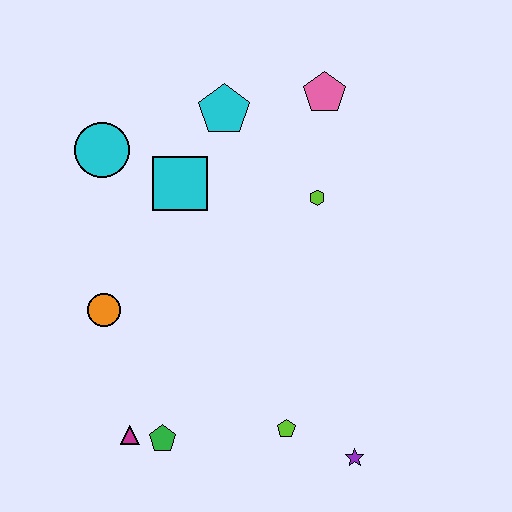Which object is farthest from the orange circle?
The pink pentagon is farthest from the orange circle.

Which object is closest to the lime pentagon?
The purple star is closest to the lime pentagon.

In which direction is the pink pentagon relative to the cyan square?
The pink pentagon is to the right of the cyan square.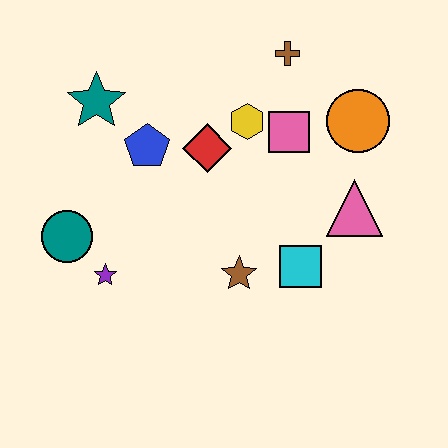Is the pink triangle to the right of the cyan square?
Yes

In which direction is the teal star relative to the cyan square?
The teal star is to the left of the cyan square.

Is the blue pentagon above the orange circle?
No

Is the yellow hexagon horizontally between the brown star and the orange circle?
Yes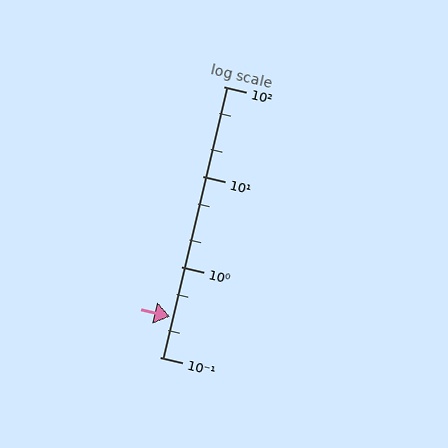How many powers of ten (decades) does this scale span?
The scale spans 3 decades, from 0.1 to 100.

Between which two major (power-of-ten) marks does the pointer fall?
The pointer is between 0.1 and 1.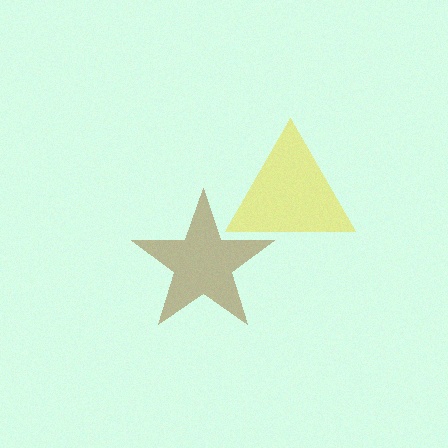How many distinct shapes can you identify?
There are 2 distinct shapes: a brown star, a yellow triangle.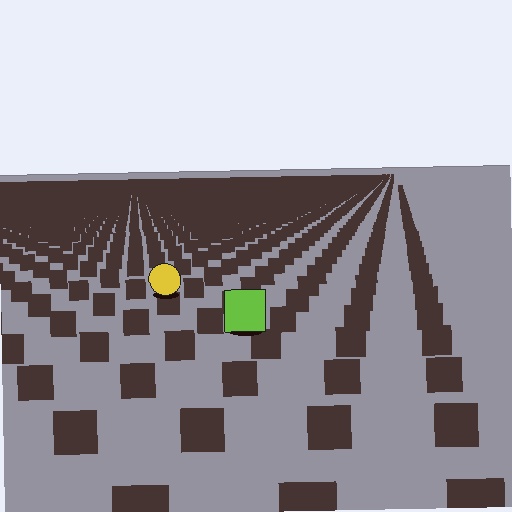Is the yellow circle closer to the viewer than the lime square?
No. The lime square is closer — you can tell from the texture gradient: the ground texture is coarser near it.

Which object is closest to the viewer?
The lime square is closest. The texture marks near it are larger and more spread out.